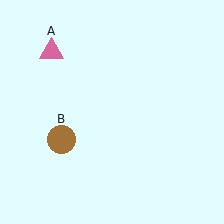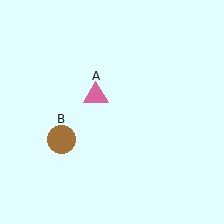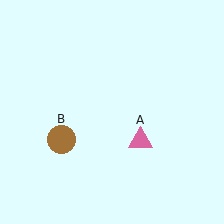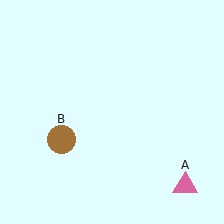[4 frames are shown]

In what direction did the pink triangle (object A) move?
The pink triangle (object A) moved down and to the right.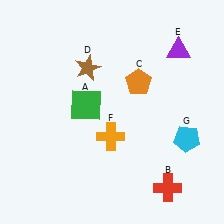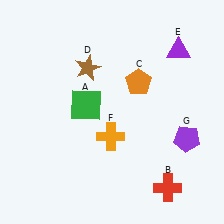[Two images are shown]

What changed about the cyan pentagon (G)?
In Image 1, G is cyan. In Image 2, it changed to purple.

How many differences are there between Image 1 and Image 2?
There is 1 difference between the two images.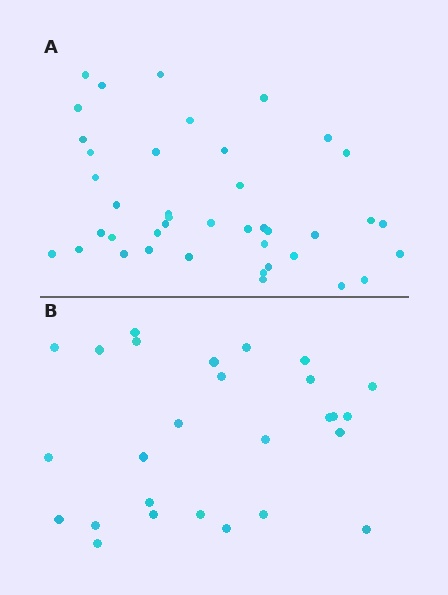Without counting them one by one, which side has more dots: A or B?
Region A (the top region) has more dots.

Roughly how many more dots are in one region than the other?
Region A has approximately 15 more dots than region B.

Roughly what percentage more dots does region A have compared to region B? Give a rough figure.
About 50% more.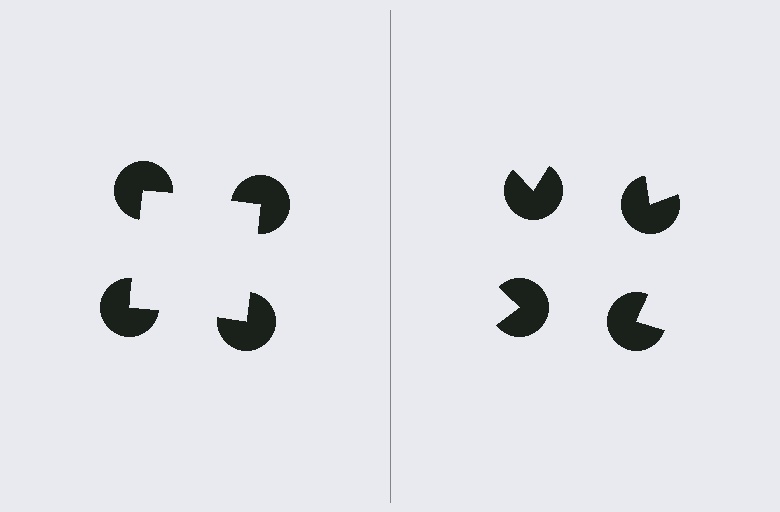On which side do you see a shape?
An illusory square appears on the left side. On the right side the wedge cuts are rotated, so no coherent shape forms.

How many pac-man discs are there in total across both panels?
8 — 4 on each side.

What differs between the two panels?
The pac-man discs are positioned identically on both sides; only the wedge orientations differ. On the left they align to a square; on the right they are misaligned.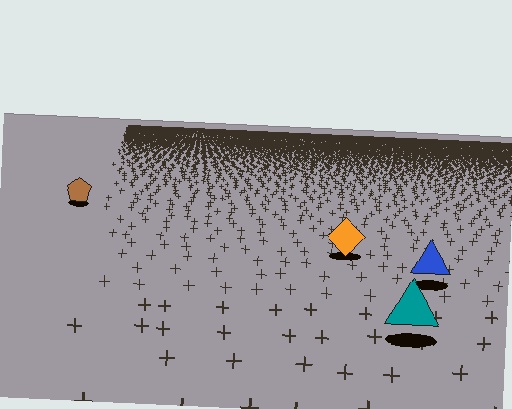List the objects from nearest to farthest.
From nearest to farthest: the teal triangle, the blue triangle, the orange diamond, the brown pentagon.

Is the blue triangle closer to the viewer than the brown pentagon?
Yes. The blue triangle is closer — you can tell from the texture gradient: the ground texture is coarser near it.